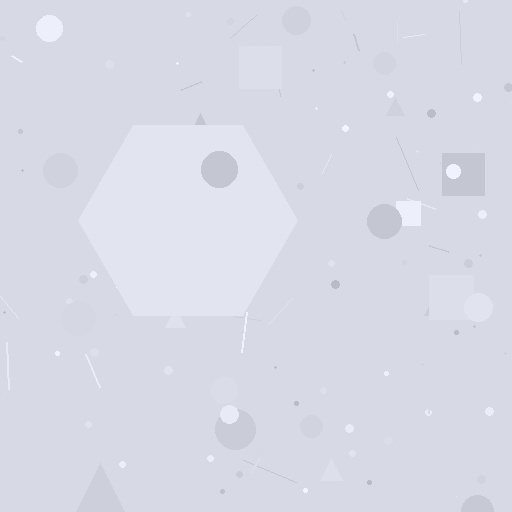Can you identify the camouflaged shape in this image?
The camouflaged shape is a hexagon.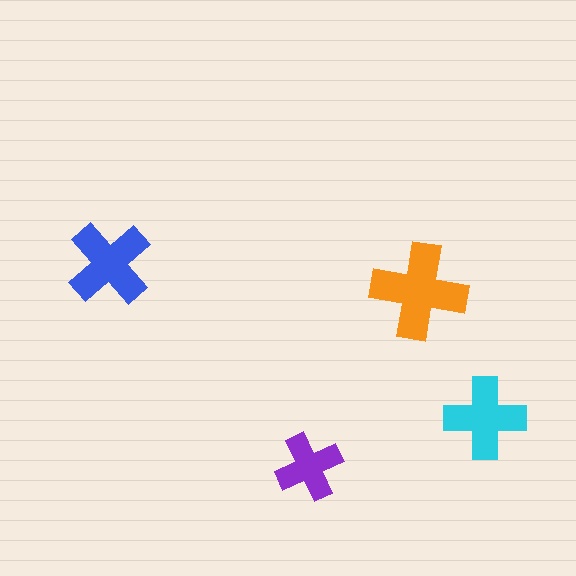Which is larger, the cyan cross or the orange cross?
The orange one.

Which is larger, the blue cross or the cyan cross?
The blue one.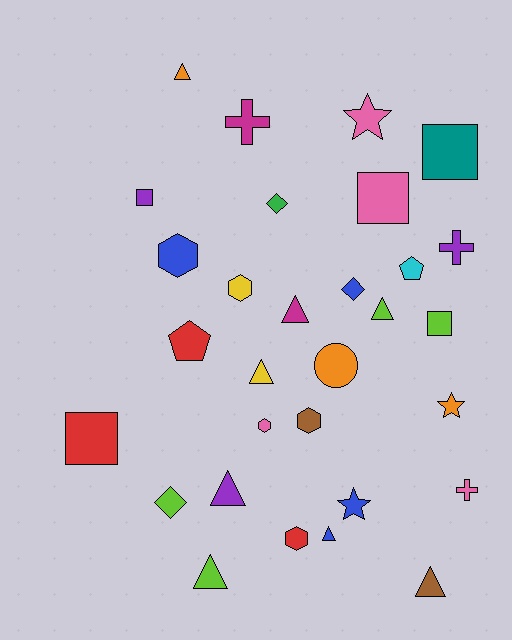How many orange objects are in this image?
There are 3 orange objects.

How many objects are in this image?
There are 30 objects.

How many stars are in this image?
There are 3 stars.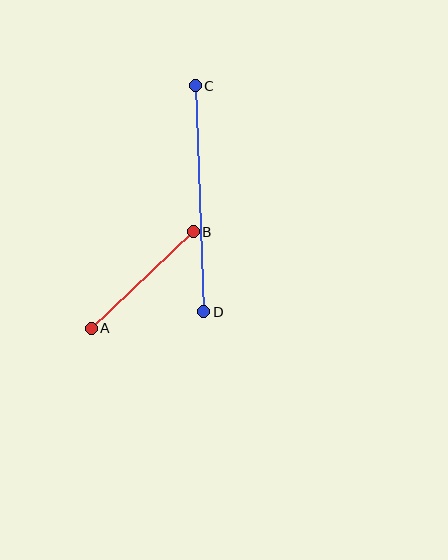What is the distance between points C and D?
The distance is approximately 226 pixels.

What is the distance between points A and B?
The distance is approximately 140 pixels.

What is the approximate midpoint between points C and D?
The midpoint is at approximately (199, 199) pixels.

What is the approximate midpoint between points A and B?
The midpoint is at approximately (142, 280) pixels.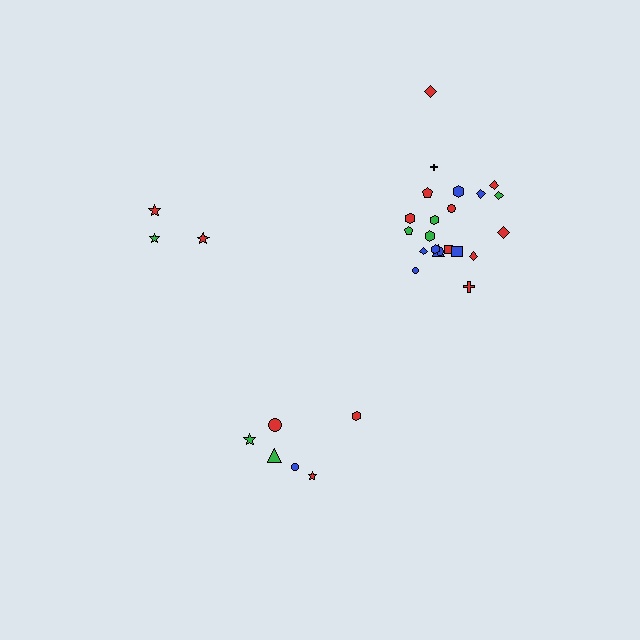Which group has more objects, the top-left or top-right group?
The top-right group.